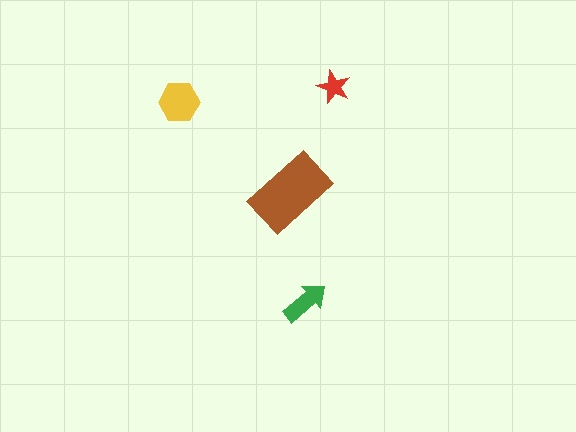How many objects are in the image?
There are 4 objects in the image.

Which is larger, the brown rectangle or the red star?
The brown rectangle.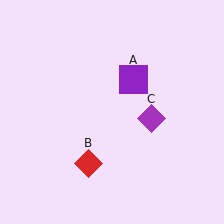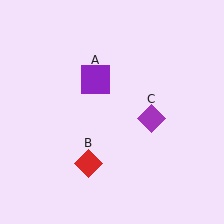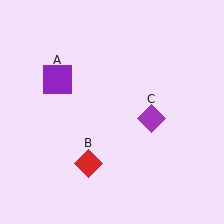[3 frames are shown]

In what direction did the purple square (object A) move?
The purple square (object A) moved left.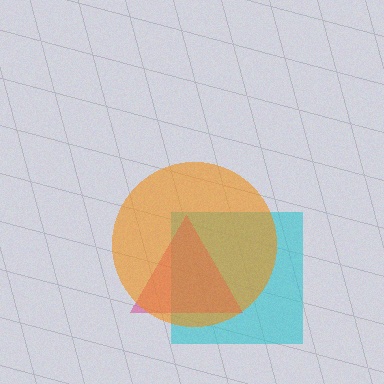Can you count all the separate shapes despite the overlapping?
Yes, there are 3 separate shapes.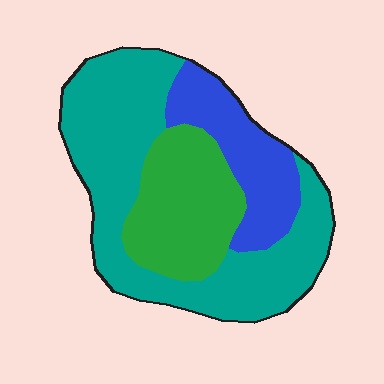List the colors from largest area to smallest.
From largest to smallest: teal, green, blue.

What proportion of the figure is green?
Green covers roughly 25% of the figure.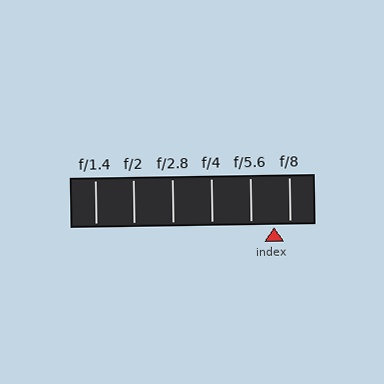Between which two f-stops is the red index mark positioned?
The index mark is between f/5.6 and f/8.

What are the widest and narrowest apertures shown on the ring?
The widest aperture shown is f/1.4 and the narrowest is f/8.